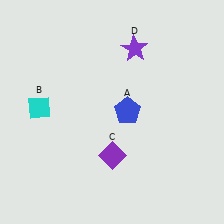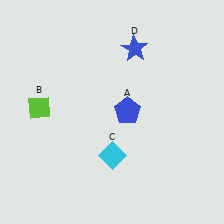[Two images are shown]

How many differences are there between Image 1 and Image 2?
There are 3 differences between the two images.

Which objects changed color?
B changed from cyan to lime. C changed from purple to cyan. D changed from purple to blue.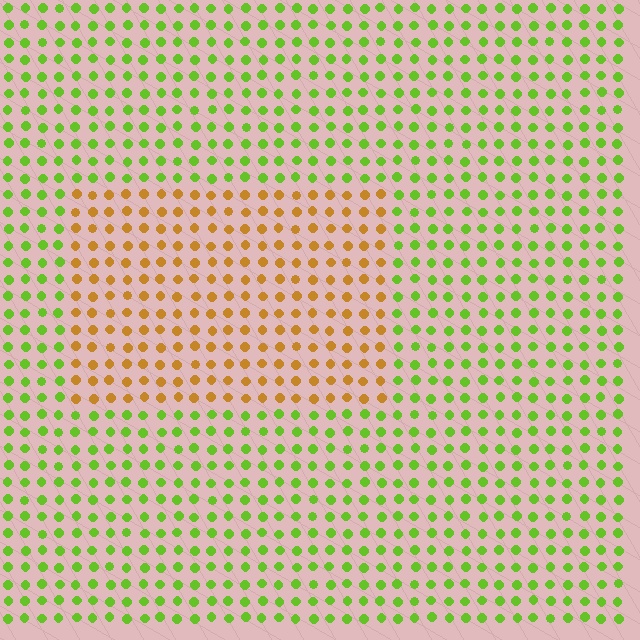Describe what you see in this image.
The image is filled with small lime elements in a uniform arrangement. A rectangle-shaped region is visible where the elements are tinted to a slightly different hue, forming a subtle color boundary.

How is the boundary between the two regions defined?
The boundary is defined purely by a slight shift in hue (about 61 degrees). Spacing, size, and orientation are identical on both sides.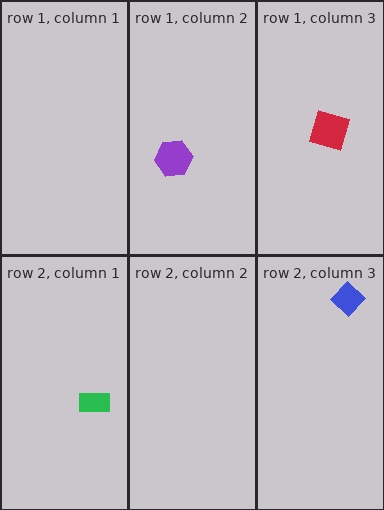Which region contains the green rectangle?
The row 2, column 1 region.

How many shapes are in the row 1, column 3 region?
1.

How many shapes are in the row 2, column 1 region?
1.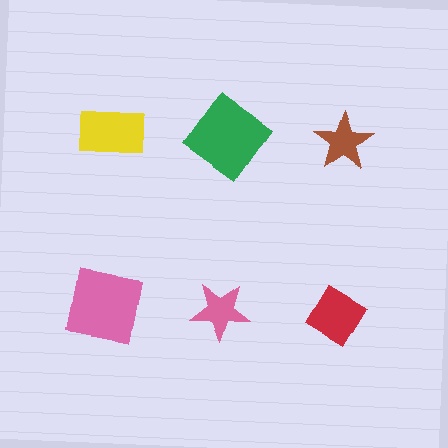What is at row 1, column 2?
A green diamond.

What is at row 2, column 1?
A pink square.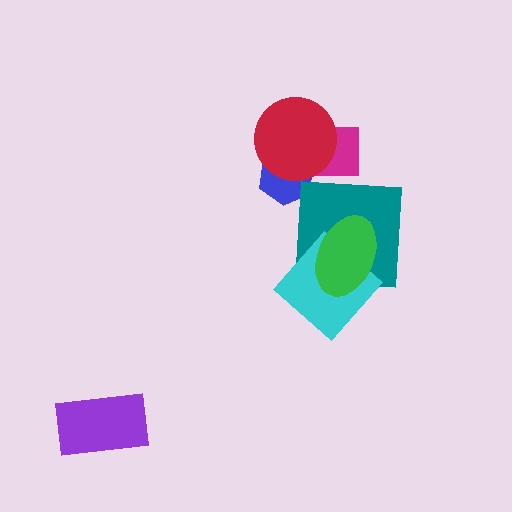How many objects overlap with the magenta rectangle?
2 objects overlap with the magenta rectangle.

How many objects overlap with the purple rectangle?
0 objects overlap with the purple rectangle.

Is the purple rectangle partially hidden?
No, no other shape covers it.